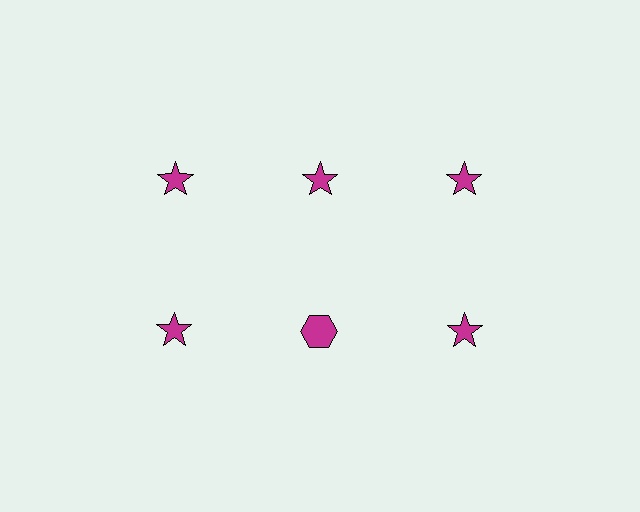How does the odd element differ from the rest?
It has a different shape: hexagon instead of star.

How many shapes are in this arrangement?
There are 6 shapes arranged in a grid pattern.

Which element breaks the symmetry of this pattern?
The magenta hexagon in the second row, second from left column breaks the symmetry. All other shapes are magenta stars.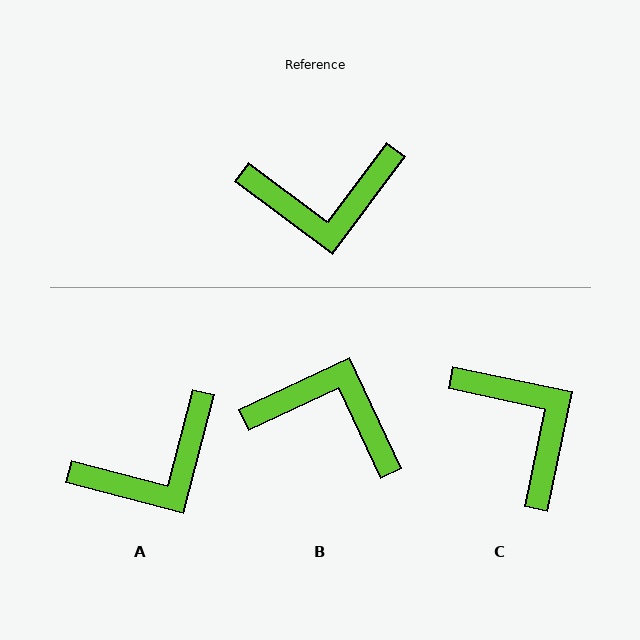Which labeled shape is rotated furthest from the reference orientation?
B, about 151 degrees away.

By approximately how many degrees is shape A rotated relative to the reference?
Approximately 22 degrees counter-clockwise.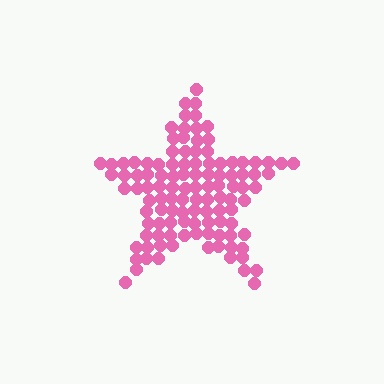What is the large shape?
The large shape is a star.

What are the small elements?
The small elements are circles.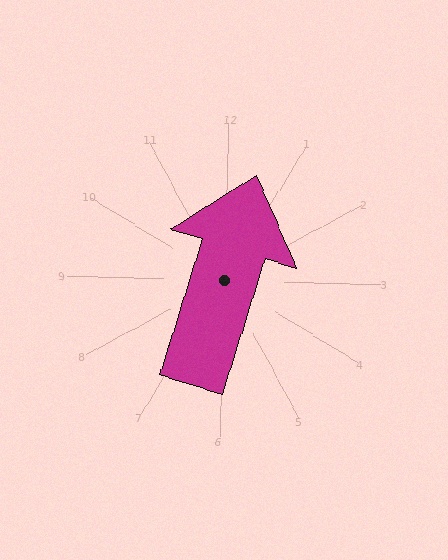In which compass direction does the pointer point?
North.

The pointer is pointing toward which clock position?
Roughly 1 o'clock.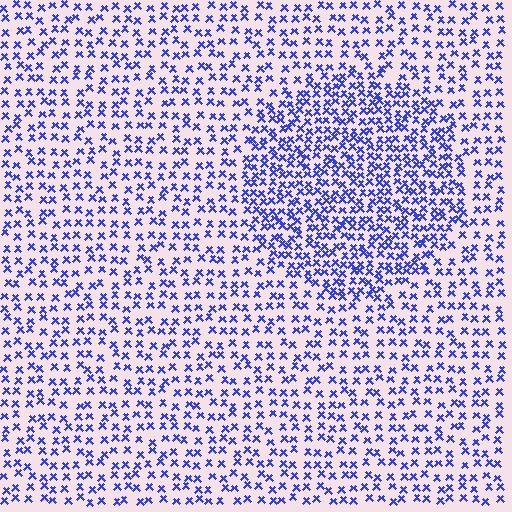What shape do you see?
I see a circle.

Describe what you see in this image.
The image contains small blue elements arranged at two different densities. A circle-shaped region is visible where the elements are more densely packed than the surrounding area.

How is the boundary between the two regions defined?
The boundary is defined by a change in element density (approximately 1.8x ratio). All elements are the same color, size, and shape.